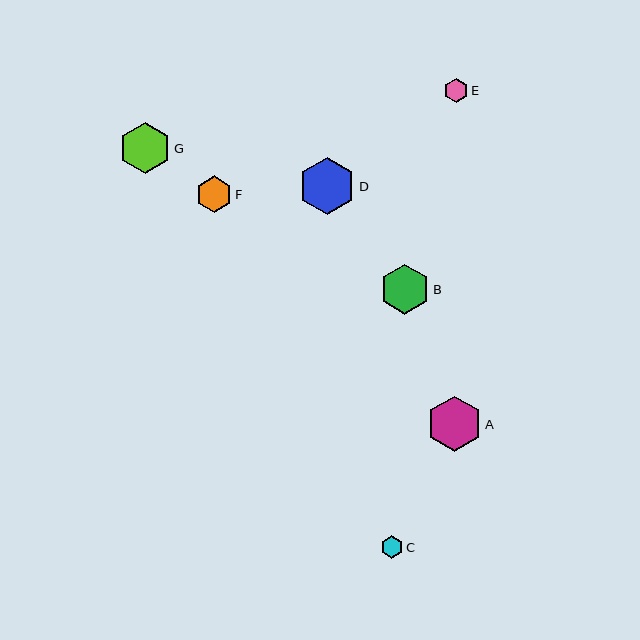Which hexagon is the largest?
Hexagon D is the largest with a size of approximately 57 pixels.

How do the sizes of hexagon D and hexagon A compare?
Hexagon D and hexagon A are approximately the same size.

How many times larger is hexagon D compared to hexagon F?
Hexagon D is approximately 1.6 times the size of hexagon F.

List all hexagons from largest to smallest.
From largest to smallest: D, A, G, B, F, E, C.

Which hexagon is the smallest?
Hexagon C is the smallest with a size of approximately 22 pixels.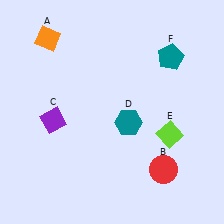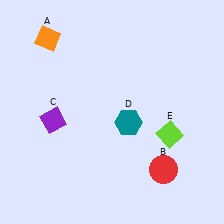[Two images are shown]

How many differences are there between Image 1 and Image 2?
There is 1 difference between the two images.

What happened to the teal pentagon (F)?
The teal pentagon (F) was removed in Image 2. It was in the top-right area of Image 1.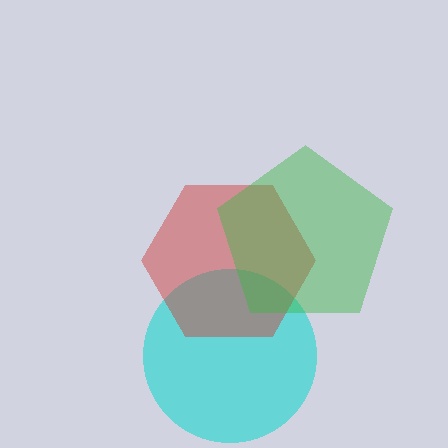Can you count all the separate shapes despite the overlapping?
Yes, there are 3 separate shapes.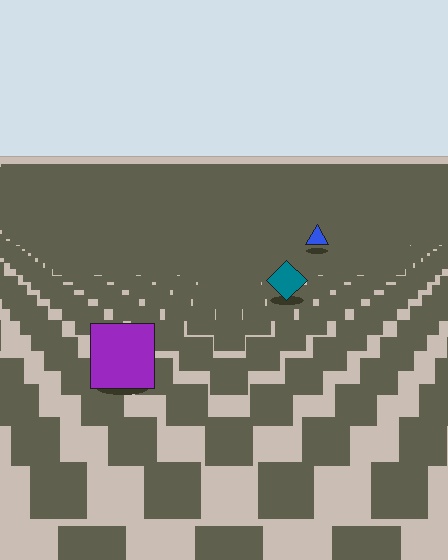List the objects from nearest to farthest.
From nearest to farthest: the purple square, the teal diamond, the blue triangle.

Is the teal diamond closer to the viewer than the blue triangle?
Yes. The teal diamond is closer — you can tell from the texture gradient: the ground texture is coarser near it.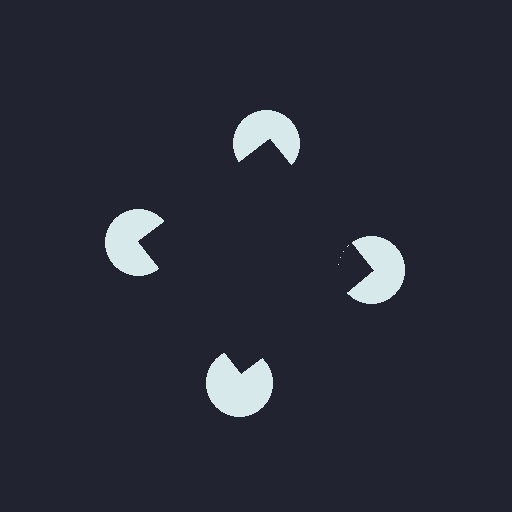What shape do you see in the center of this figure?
An illusory square — its edges are inferred from the aligned wedge cuts in the pac-man discs, not physically drawn.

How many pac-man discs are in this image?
There are 4 — one at each vertex of the illusory square.